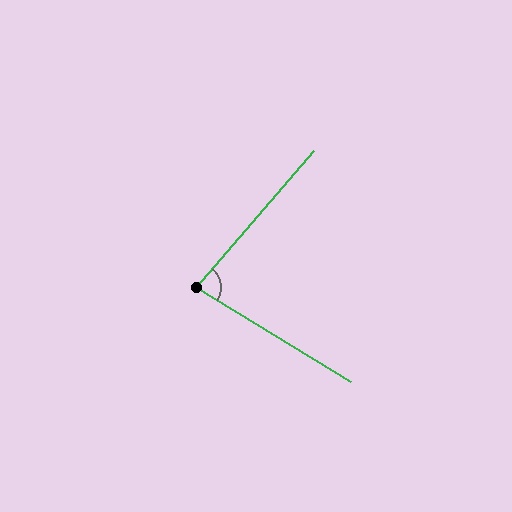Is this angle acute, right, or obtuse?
It is acute.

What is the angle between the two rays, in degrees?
Approximately 81 degrees.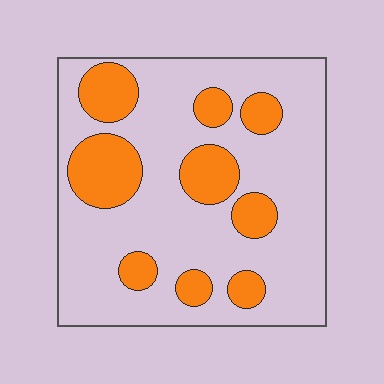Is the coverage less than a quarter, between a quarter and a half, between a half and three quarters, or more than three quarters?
Between a quarter and a half.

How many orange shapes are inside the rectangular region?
9.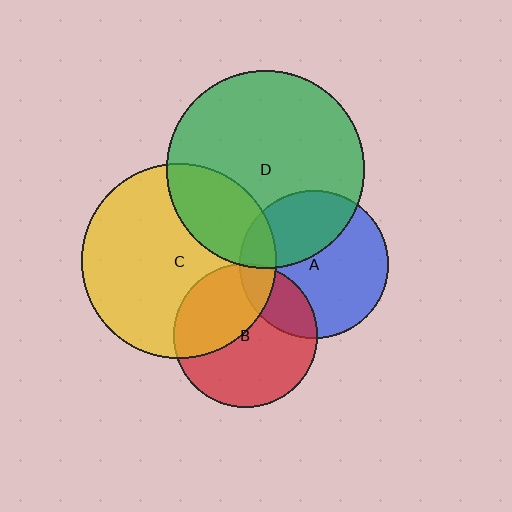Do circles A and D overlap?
Yes.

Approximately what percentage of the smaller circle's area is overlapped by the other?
Approximately 35%.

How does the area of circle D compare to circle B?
Approximately 1.9 times.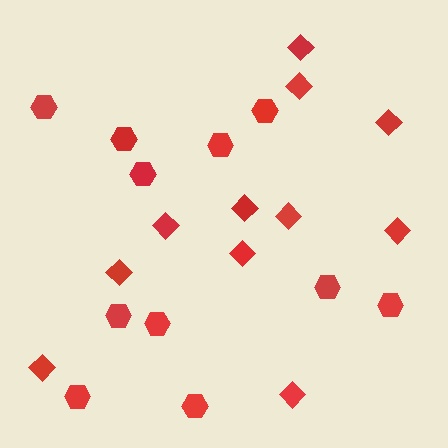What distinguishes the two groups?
There are 2 groups: one group of hexagons (11) and one group of diamonds (11).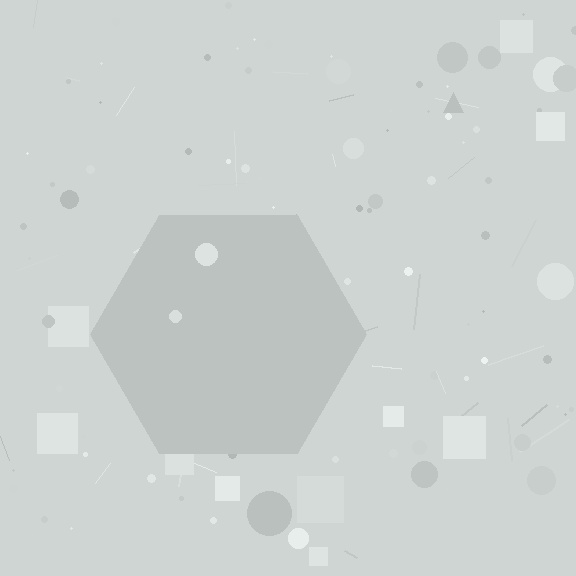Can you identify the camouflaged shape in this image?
The camouflaged shape is a hexagon.